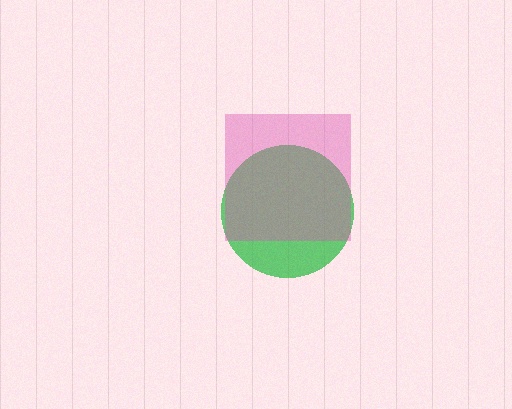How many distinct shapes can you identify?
There are 2 distinct shapes: a green circle, a pink square.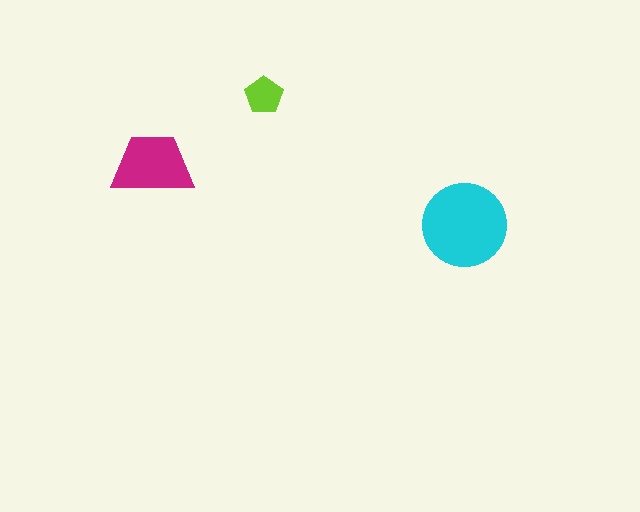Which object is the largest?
The cyan circle.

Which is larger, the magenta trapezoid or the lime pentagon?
The magenta trapezoid.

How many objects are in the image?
There are 3 objects in the image.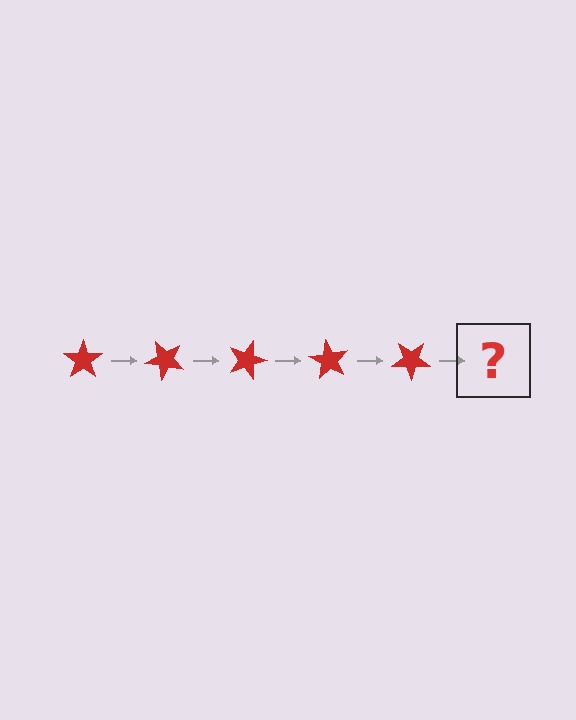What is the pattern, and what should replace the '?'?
The pattern is that the star rotates 45 degrees each step. The '?' should be a red star rotated 225 degrees.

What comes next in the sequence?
The next element should be a red star rotated 225 degrees.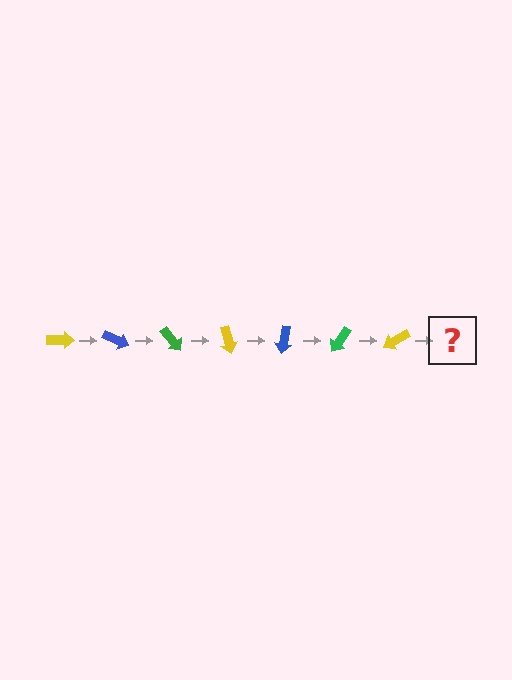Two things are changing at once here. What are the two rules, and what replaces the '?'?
The two rules are that it rotates 25 degrees each step and the color cycles through yellow, blue, and green. The '?' should be a blue arrow, rotated 175 degrees from the start.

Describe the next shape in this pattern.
It should be a blue arrow, rotated 175 degrees from the start.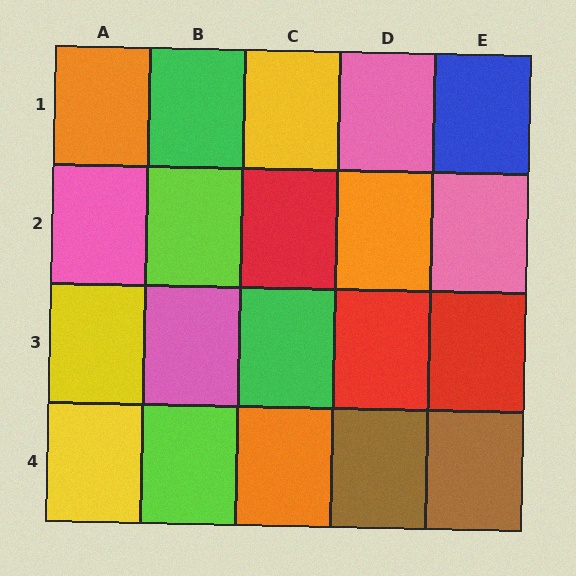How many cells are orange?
3 cells are orange.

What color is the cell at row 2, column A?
Pink.